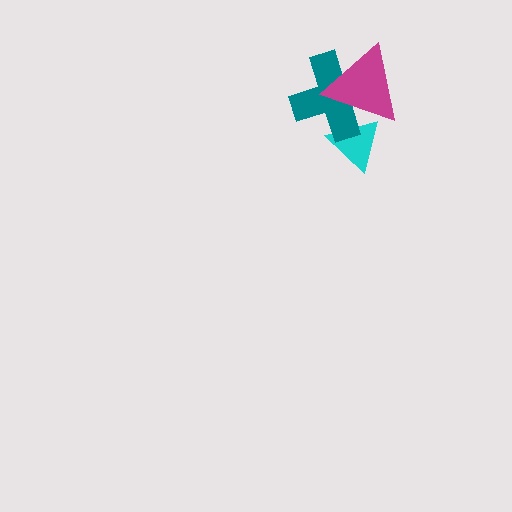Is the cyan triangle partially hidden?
Yes, it is partially covered by another shape.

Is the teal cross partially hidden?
Yes, it is partially covered by another shape.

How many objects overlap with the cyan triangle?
2 objects overlap with the cyan triangle.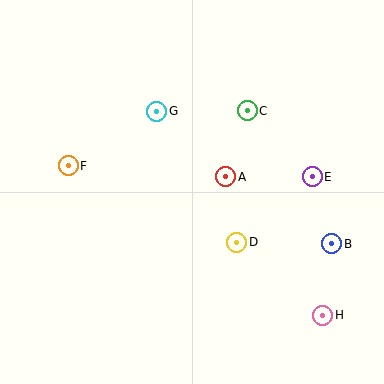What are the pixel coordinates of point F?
Point F is at (68, 166).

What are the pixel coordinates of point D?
Point D is at (237, 242).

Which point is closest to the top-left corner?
Point F is closest to the top-left corner.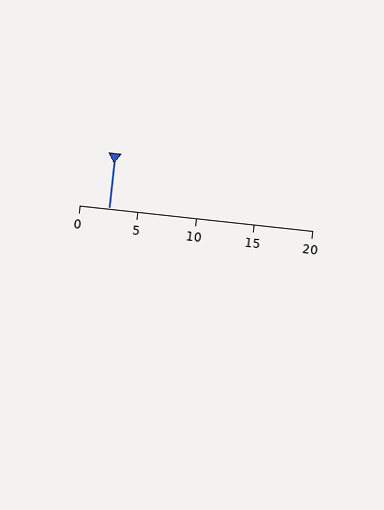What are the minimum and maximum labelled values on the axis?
The axis runs from 0 to 20.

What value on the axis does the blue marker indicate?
The marker indicates approximately 2.5.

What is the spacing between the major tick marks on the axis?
The major ticks are spaced 5 apart.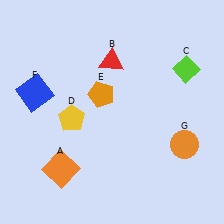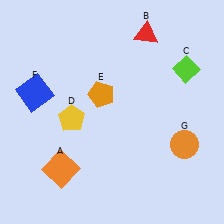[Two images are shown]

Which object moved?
The red triangle (B) moved right.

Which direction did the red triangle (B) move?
The red triangle (B) moved right.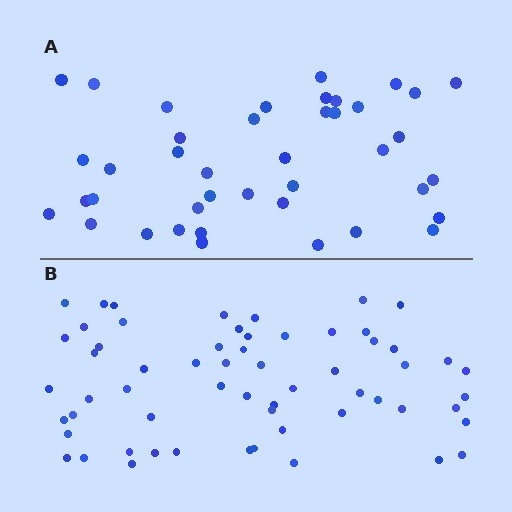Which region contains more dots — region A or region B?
Region B (the bottom region) has more dots.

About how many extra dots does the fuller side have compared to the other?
Region B has approximately 20 more dots than region A.